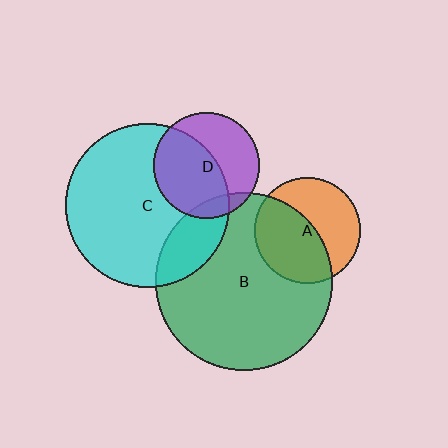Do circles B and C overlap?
Yes.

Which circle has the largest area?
Circle B (green).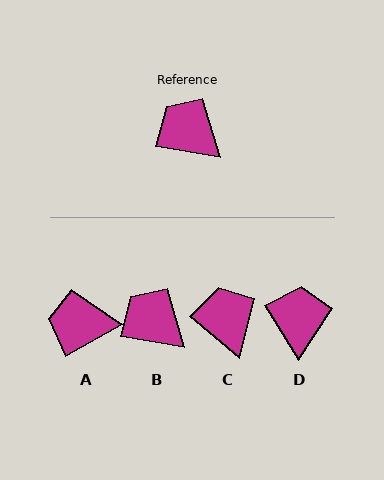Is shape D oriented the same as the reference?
No, it is off by about 49 degrees.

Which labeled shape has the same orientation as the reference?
B.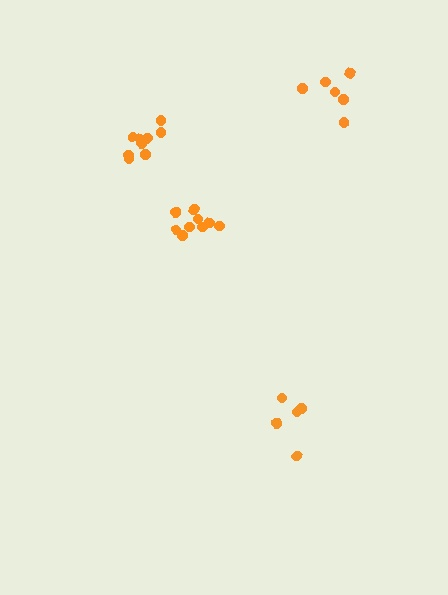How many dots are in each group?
Group 1: 5 dots, Group 2: 6 dots, Group 3: 10 dots, Group 4: 9 dots (30 total).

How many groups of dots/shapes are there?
There are 4 groups.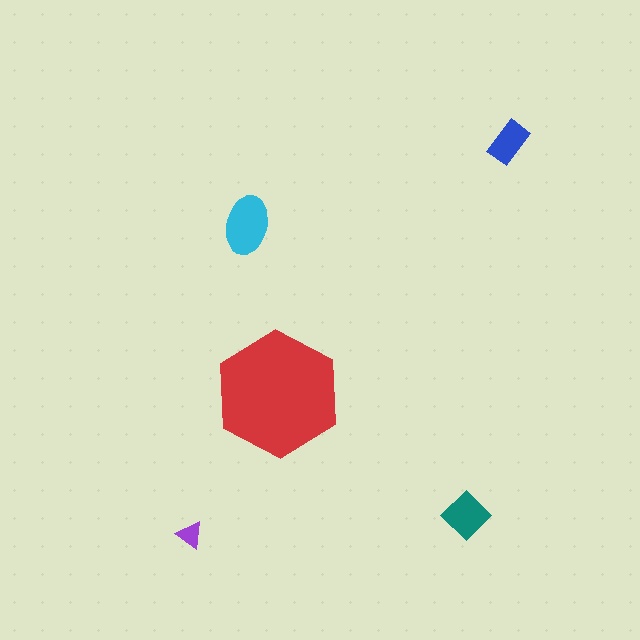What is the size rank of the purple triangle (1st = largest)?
5th.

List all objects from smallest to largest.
The purple triangle, the blue rectangle, the teal diamond, the cyan ellipse, the red hexagon.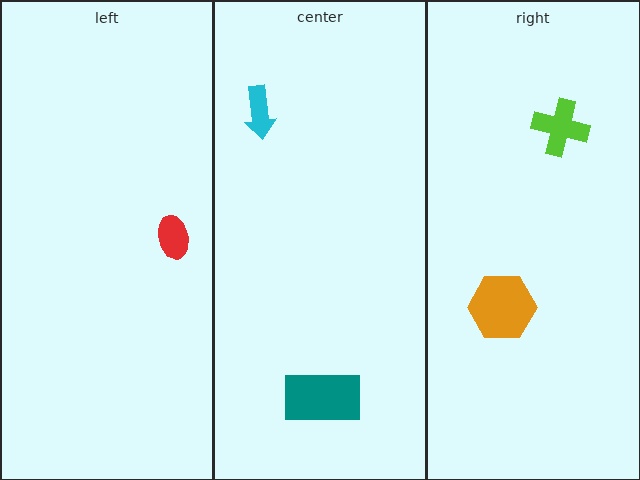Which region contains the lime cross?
The right region.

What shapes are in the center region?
The teal rectangle, the cyan arrow.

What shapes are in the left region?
The red ellipse.